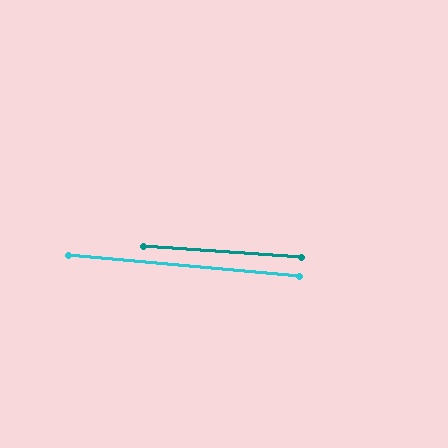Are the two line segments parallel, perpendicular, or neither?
Parallel — their directions differ by only 1.1°.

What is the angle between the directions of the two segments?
Approximately 1 degree.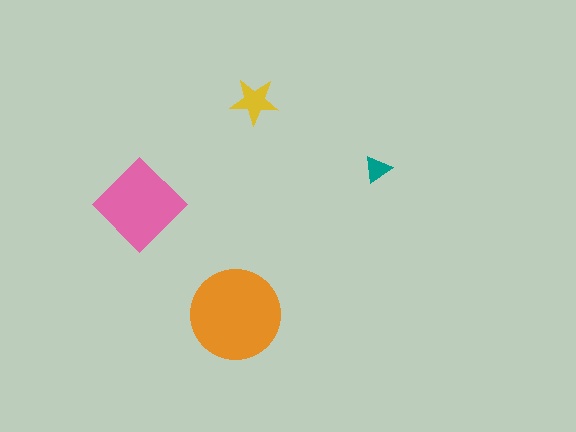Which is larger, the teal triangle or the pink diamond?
The pink diamond.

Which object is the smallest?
The teal triangle.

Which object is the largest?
The orange circle.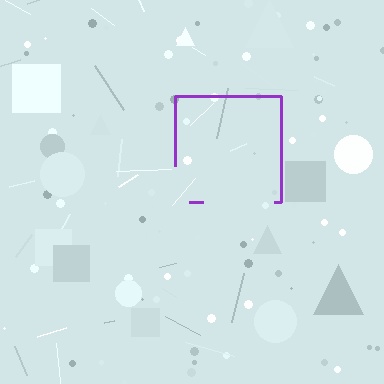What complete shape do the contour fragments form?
The contour fragments form a square.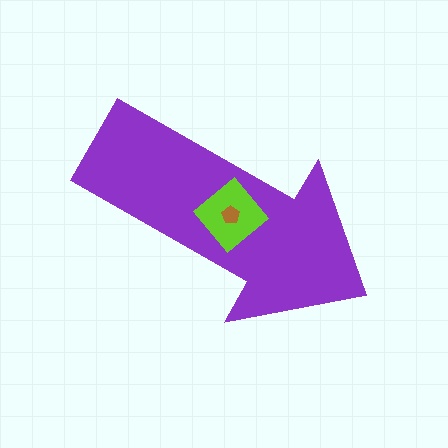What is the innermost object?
The brown pentagon.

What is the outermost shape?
The purple arrow.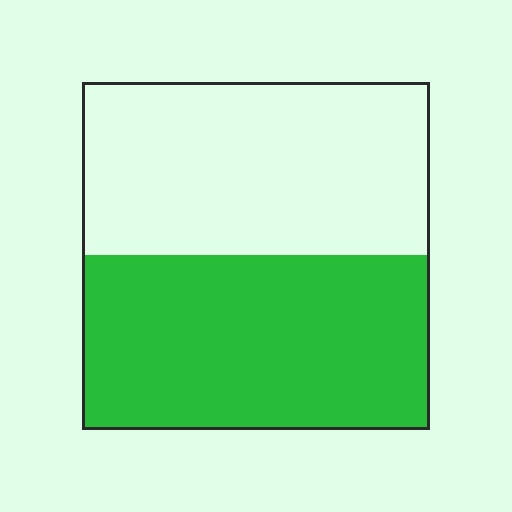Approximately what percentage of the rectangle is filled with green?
Approximately 50%.